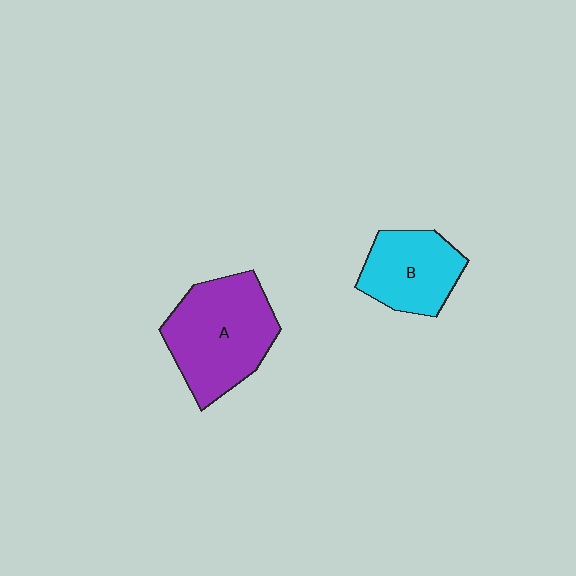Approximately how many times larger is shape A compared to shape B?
Approximately 1.5 times.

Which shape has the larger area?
Shape A (purple).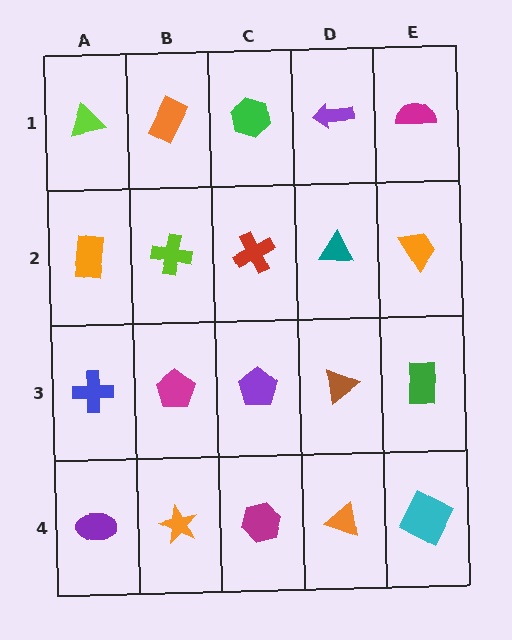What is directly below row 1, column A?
An orange rectangle.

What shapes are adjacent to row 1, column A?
An orange rectangle (row 2, column A), an orange rectangle (row 1, column B).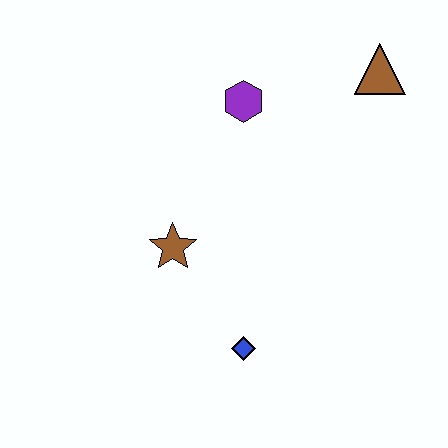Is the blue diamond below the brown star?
Yes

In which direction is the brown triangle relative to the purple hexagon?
The brown triangle is to the right of the purple hexagon.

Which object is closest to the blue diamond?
The brown star is closest to the blue diamond.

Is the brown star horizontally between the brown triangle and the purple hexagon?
No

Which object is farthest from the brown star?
The brown triangle is farthest from the brown star.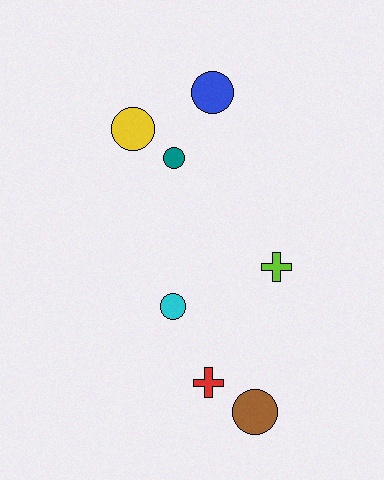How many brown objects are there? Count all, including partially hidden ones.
There is 1 brown object.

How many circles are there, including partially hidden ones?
There are 5 circles.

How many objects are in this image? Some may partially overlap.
There are 7 objects.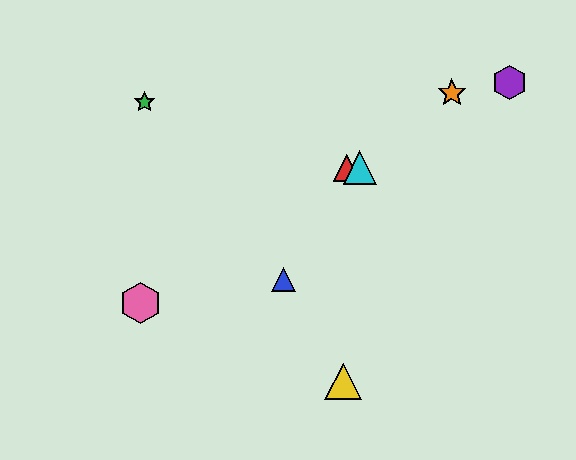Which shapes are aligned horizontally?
The red triangle, the cyan triangle are aligned horizontally.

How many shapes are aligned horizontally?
2 shapes (the red triangle, the cyan triangle) are aligned horizontally.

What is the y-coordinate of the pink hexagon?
The pink hexagon is at y≈303.